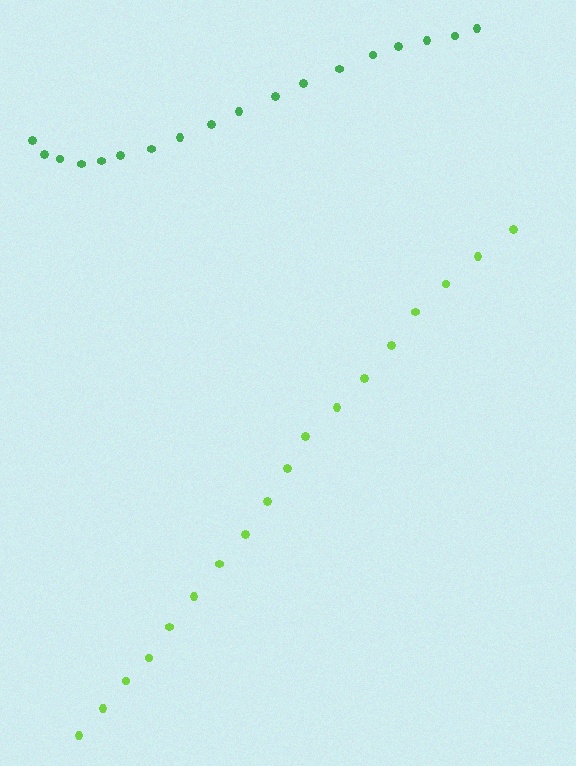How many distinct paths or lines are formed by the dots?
There are 2 distinct paths.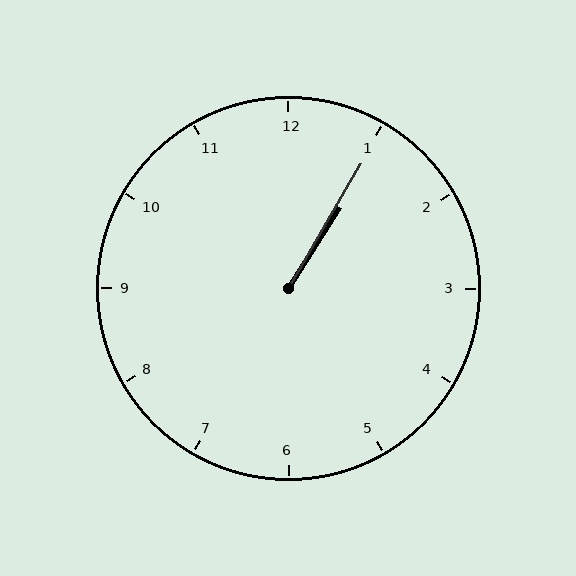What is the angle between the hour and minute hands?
Approximately 2 degrees.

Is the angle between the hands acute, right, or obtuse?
It is acute.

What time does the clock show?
1:05.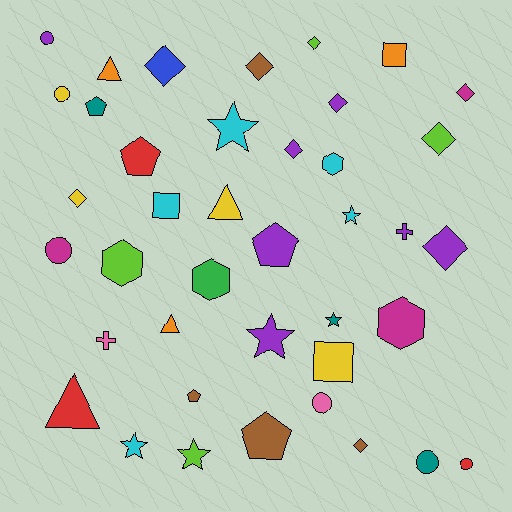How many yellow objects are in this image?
There are 4 yellow objects.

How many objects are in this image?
There are 40 objects.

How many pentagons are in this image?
There are 5 pentagons.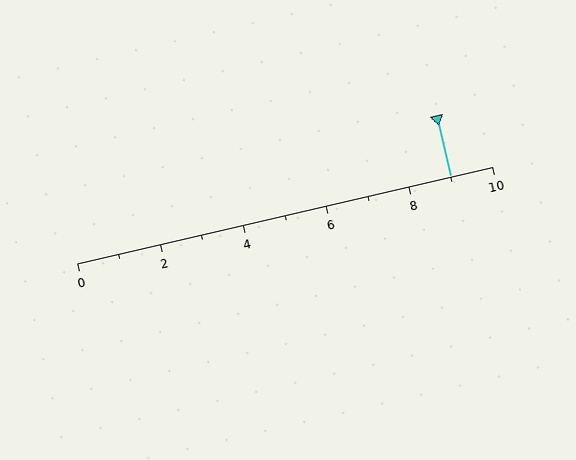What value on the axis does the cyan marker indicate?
The marker indicates approximately 9.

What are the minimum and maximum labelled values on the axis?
The axis runs from 0 to 10.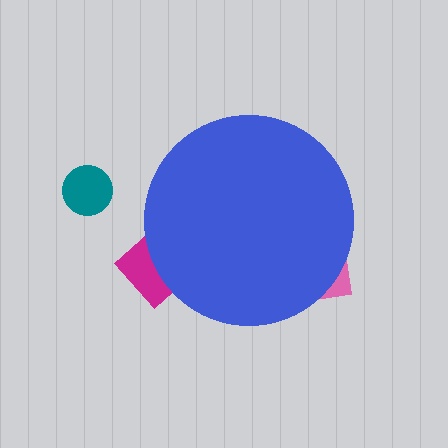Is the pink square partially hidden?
Yes, the pink square is partially hidden behind the blue circle.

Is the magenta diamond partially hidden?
Yes, the magenta diamond is partially hidden behind the blue circle.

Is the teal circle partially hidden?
No, the teal circle is fully visible.